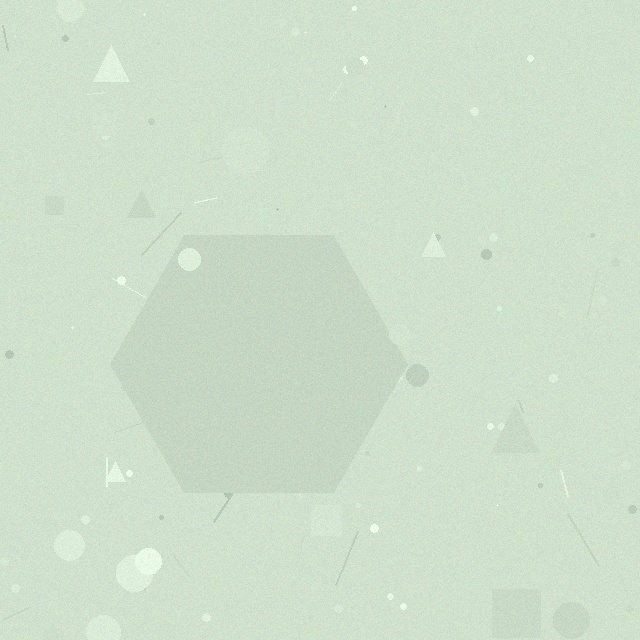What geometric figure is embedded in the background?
A hexagon is embedded in the background.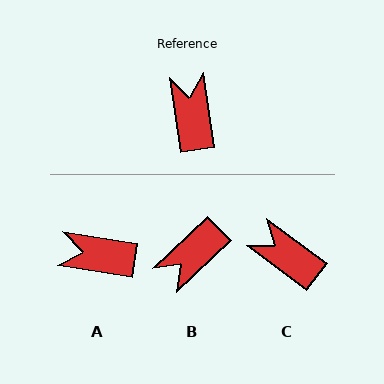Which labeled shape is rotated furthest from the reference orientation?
B, about 125 degrees away.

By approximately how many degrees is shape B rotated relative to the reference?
Approximately 125 degrees counter-clockwise.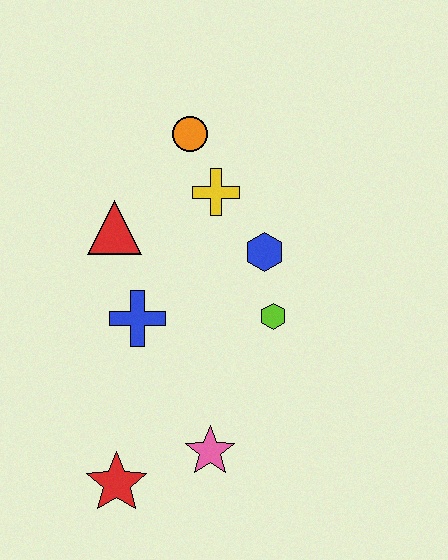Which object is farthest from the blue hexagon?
The red star is farthest from the blue hexagon.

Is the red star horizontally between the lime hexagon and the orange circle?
No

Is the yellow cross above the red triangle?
Yes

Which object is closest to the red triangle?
The blue cross is closest to the red triangle.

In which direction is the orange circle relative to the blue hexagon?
The orange circle is above the blue hexagon.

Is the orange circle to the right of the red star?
Yes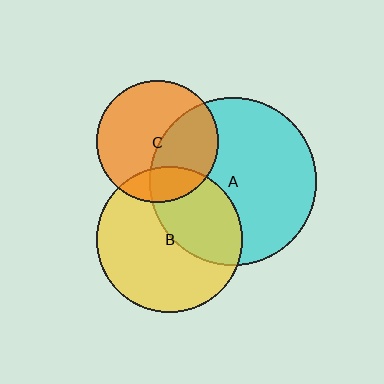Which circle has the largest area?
Circle A (cyan).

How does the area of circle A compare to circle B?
Approximately 1.3 times.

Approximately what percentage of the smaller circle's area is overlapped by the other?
Approximately 40%.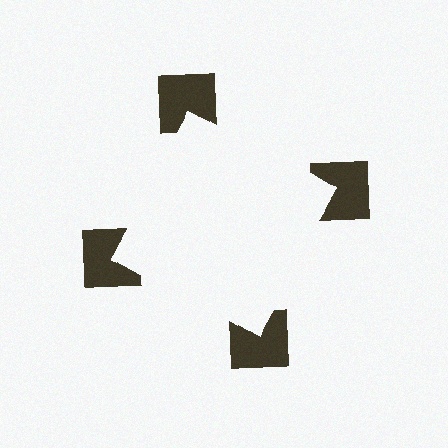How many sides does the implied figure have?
4 sides.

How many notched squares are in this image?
There are 4 — one at each vertex of the illusory square.